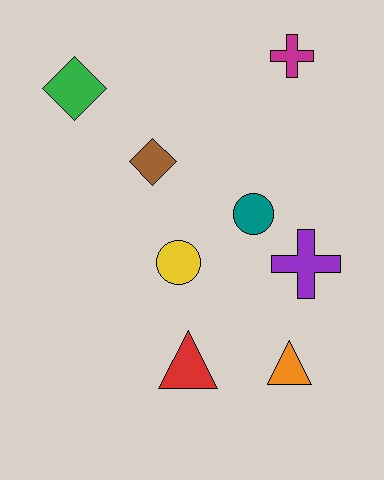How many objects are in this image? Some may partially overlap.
There are 8 objects.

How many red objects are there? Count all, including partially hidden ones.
There is 1 red object.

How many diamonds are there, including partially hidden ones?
There are 2 diamonds.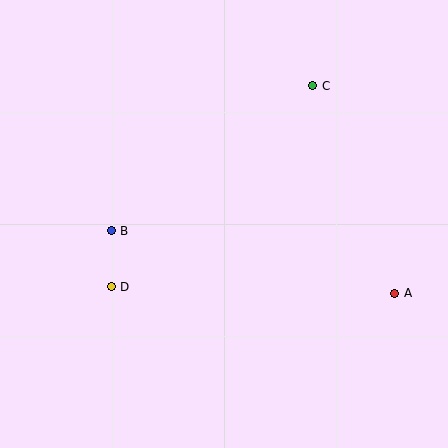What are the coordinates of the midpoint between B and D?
The midpoint between B and D is at (111, 259).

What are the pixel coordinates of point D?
Point D is at (111, 287).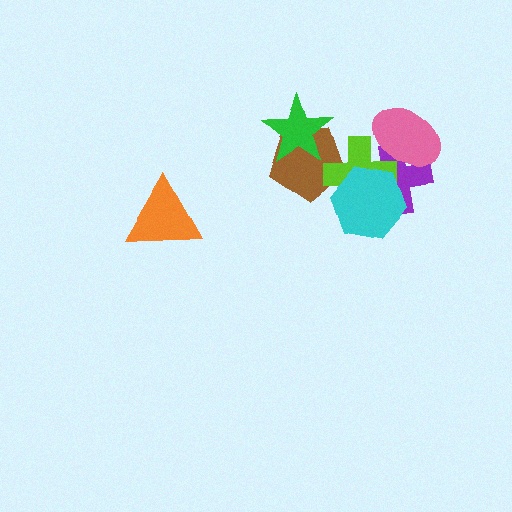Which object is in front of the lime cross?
The cyan hexagon is in front of the lime cross.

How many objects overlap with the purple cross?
3 objects overlap with the purple cross.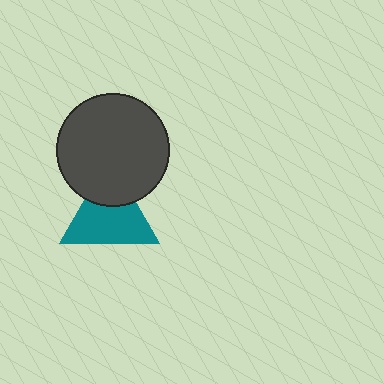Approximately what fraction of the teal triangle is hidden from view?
Roughly 31% of the teal triangle is hidden behind the dark gray circle.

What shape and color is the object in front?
The object in front is a dark gray circle.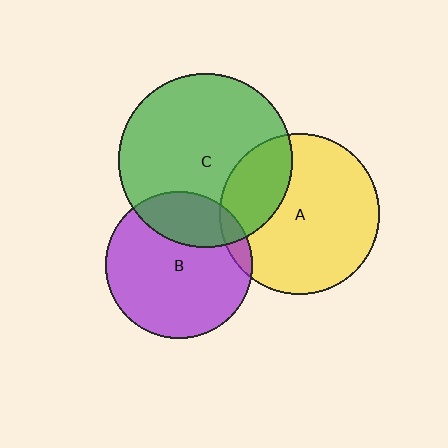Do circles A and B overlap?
Yes.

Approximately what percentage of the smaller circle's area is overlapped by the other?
Approximately 5%.